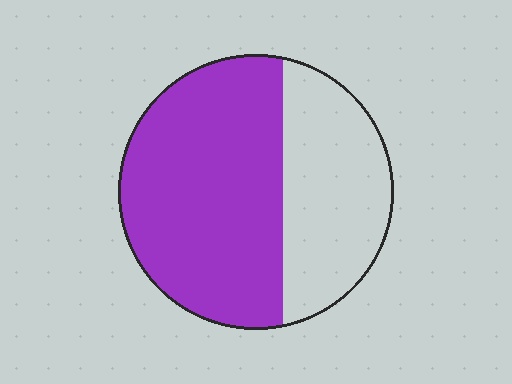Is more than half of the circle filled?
Yes.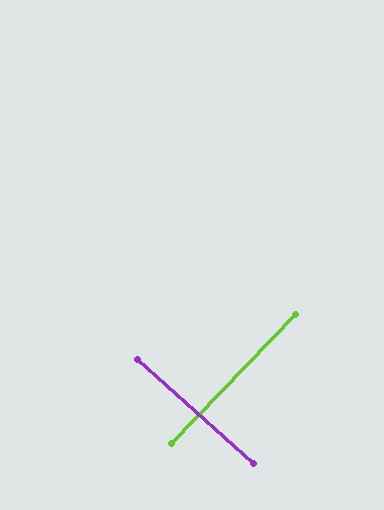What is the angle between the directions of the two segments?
Approximately 89 degrees.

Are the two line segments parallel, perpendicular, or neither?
Perpendicular — they meet at approximately 89°.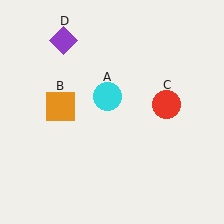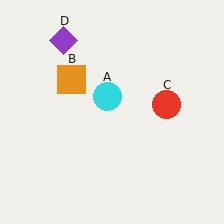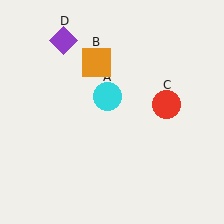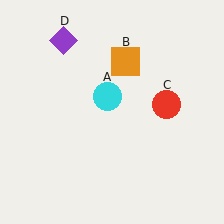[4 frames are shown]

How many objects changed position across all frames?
1 object changed position: orange square (object B).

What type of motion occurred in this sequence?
The orange square (object B) rotated clockwise around the center of the scene.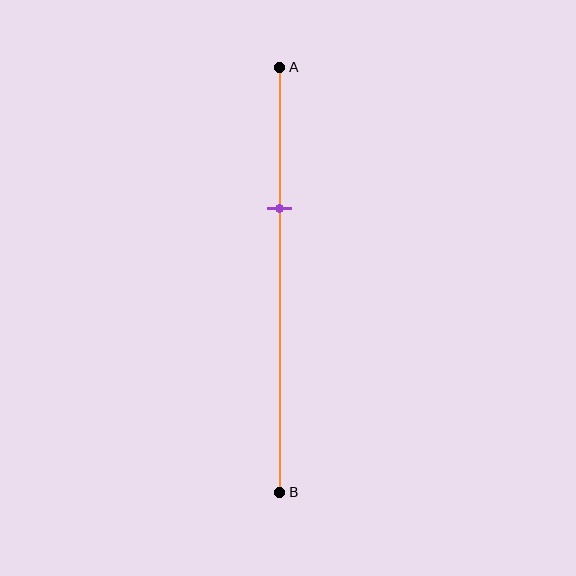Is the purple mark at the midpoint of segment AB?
No, the mark is at about 35% from A, not at the 50% midpoint.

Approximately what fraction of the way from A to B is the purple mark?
The purple mark is approximately 35% of the way from A to B.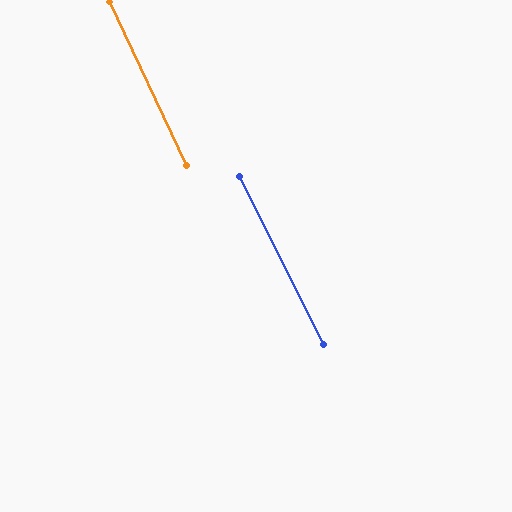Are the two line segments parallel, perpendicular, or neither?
Parallel — their directions differ by only 1.1°.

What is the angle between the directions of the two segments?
Approximately 1 degree.